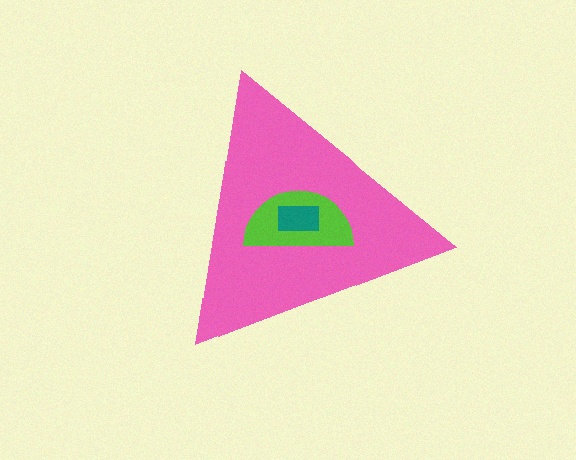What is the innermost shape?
The teal rectangle.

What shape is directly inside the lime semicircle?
The teal rectangle.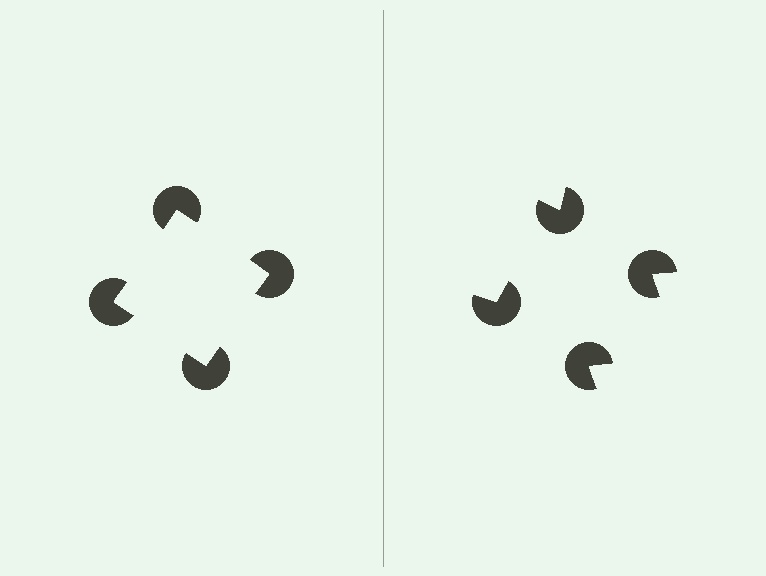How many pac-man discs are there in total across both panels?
8 — 4 on each side.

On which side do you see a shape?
An illusory square appears on the left side. On the right side the wedge cuts are rotated, so no coherent shape forms.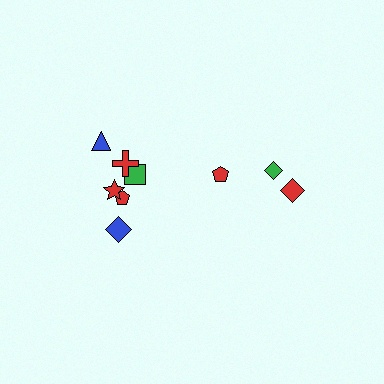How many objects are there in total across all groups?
There are 9 objects.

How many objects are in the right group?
There are 3 objects.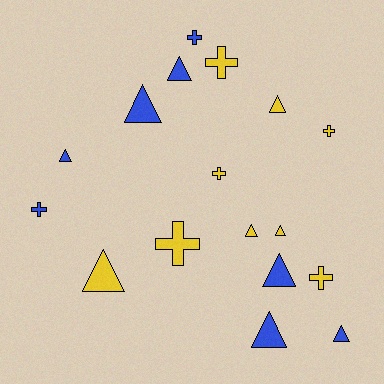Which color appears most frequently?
Yellow, with 9 objects.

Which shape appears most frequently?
Triangle, with 10 objects.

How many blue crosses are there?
There are 2 blue crosses.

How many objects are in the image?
There are 17 objects.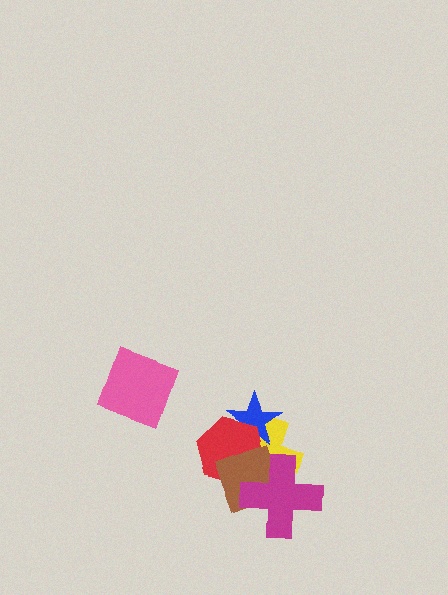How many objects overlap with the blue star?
3 objects overlap with the blue star.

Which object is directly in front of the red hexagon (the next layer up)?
The brown diamond is directly in front of the red hexagon.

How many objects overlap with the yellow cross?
4 objects overlap with the yellow cross.